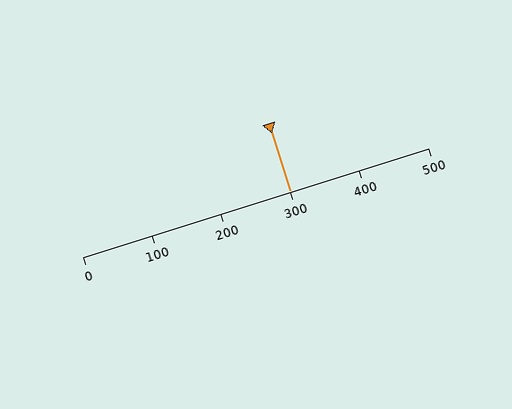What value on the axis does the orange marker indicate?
The marker indicates approximately 300.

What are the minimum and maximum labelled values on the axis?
The axis runs from 0 to 500.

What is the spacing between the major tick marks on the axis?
The major ticks are spaced 100 apart.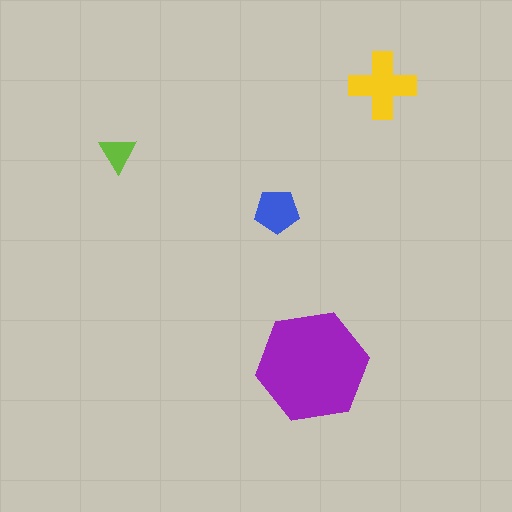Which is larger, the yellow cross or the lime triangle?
The yellow cross.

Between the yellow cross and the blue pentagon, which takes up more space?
The yellow cross.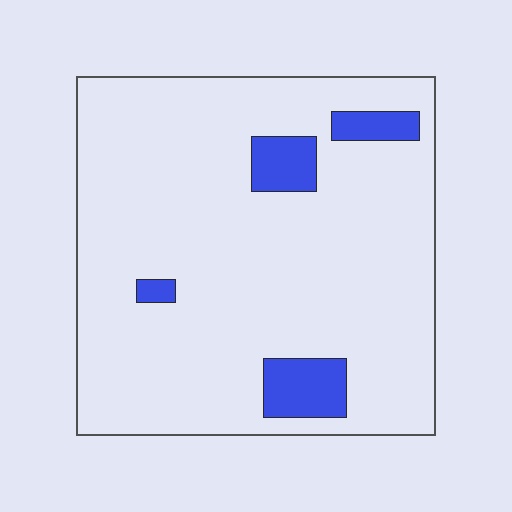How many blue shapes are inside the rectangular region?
4.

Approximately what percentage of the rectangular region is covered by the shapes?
Approximately 10%.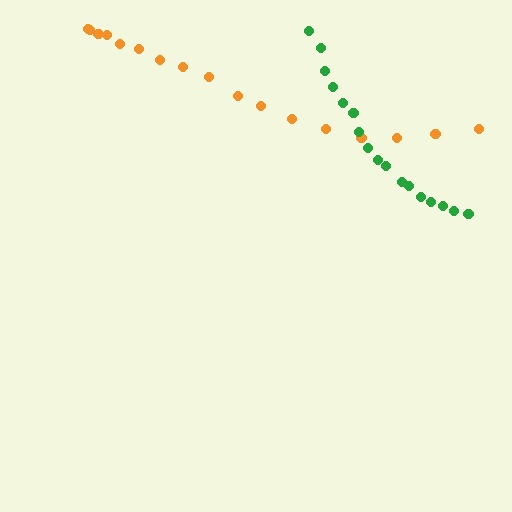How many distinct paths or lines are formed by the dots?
There are 2 distinct paths.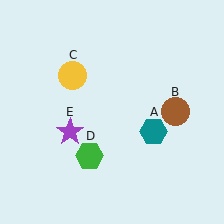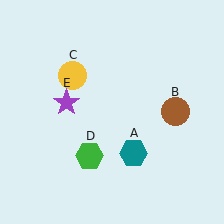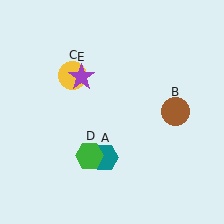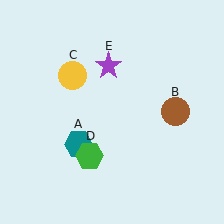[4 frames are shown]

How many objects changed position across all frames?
2 objects changed position: teal hexagon (object A), purple star (object E).